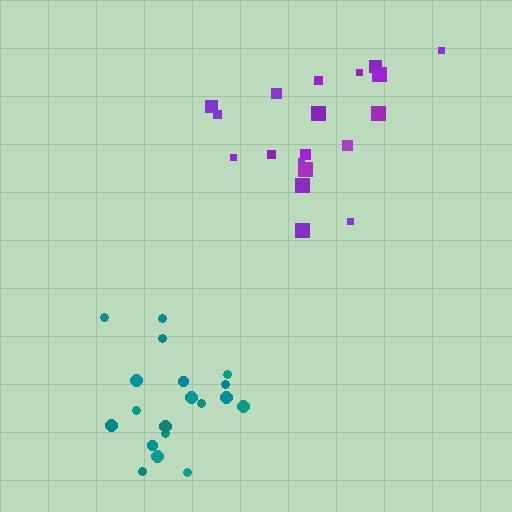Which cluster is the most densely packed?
Teal.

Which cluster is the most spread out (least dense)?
Purple.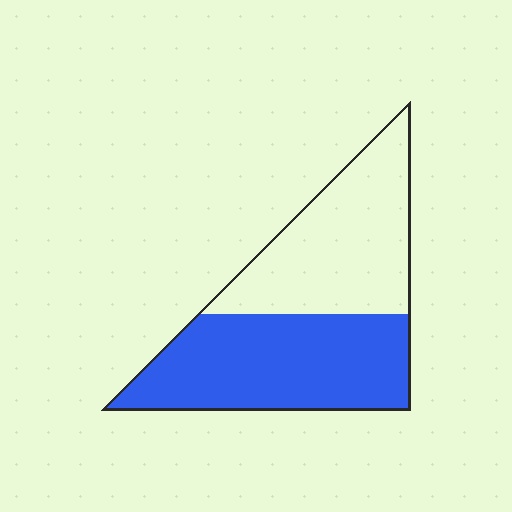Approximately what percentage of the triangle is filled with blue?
Approximately 55%.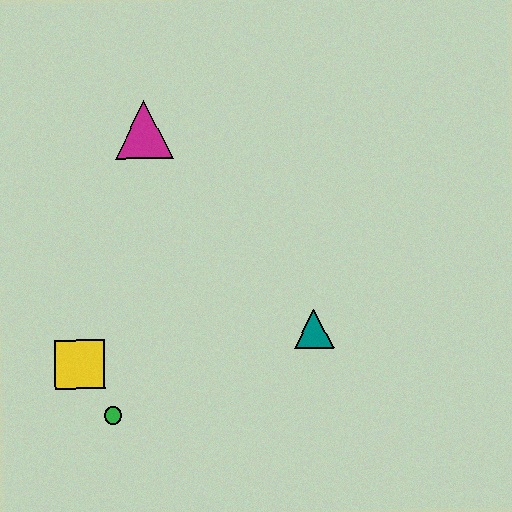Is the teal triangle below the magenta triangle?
Yes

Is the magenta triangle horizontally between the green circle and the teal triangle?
Yes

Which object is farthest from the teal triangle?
The magenta triangle is farthest from the teal triangle.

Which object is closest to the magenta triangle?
The yellow square is closest to the magenta triangle.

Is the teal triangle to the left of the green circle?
No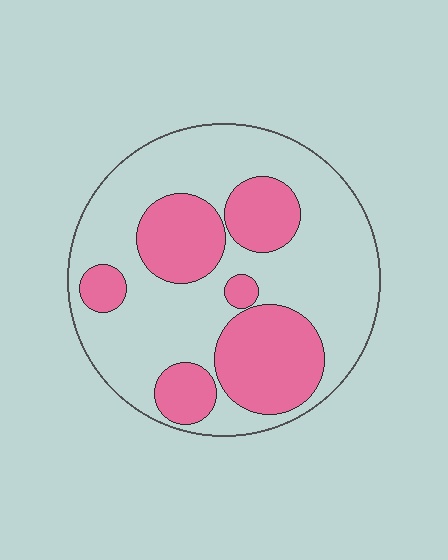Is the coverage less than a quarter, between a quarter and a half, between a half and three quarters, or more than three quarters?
Between a quarter and a half.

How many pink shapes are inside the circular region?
6.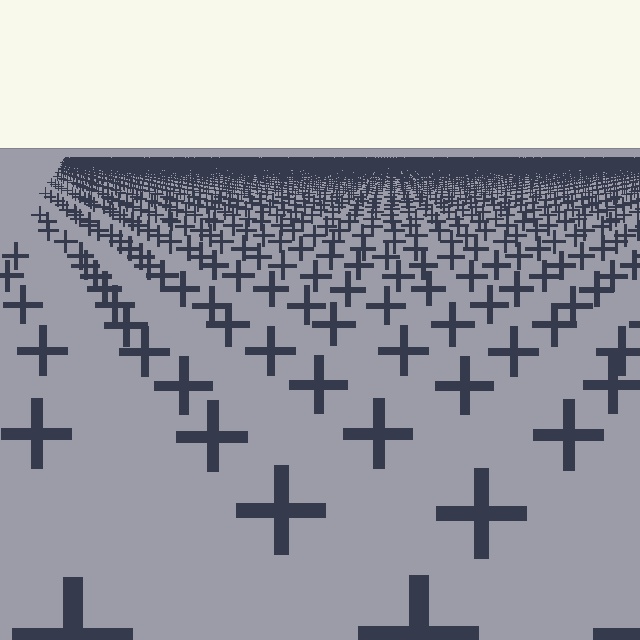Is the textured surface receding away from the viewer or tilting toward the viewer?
The surface is receding away from the viewer. Texture elements get smaller and denser toward the top.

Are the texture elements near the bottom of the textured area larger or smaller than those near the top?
Larger. Near the bottom, elements are closer to the viewer and appear at a bigger on-screen size.